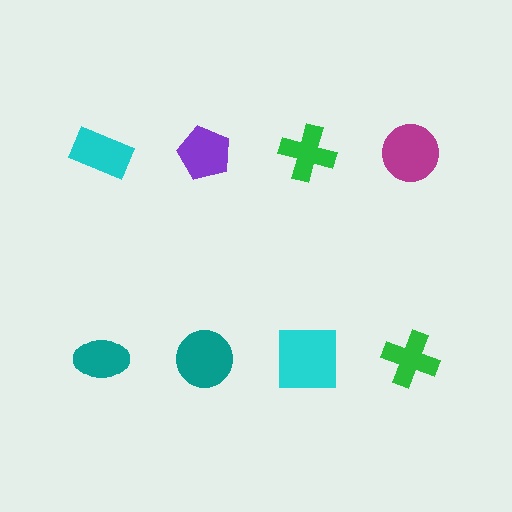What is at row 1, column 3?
A green cross.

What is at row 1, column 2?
A purple pentagon.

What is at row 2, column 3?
A cyan square.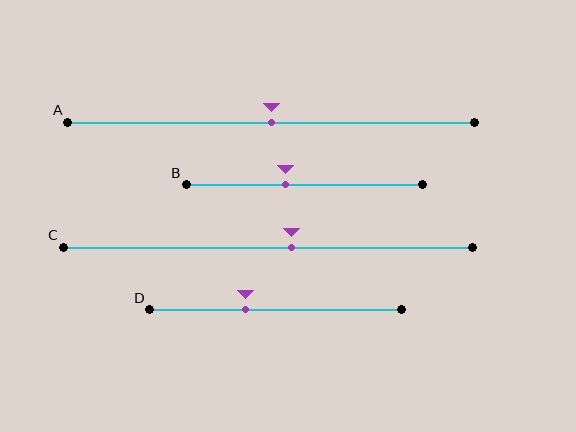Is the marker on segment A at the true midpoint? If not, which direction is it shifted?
Yes, the marker on segment A is at the true midpoint.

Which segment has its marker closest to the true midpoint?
Segment A has its marker closest to the true midpoint.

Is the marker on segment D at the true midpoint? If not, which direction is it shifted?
No, the marker on segment D is shifted to the left by about 12% of the segment length.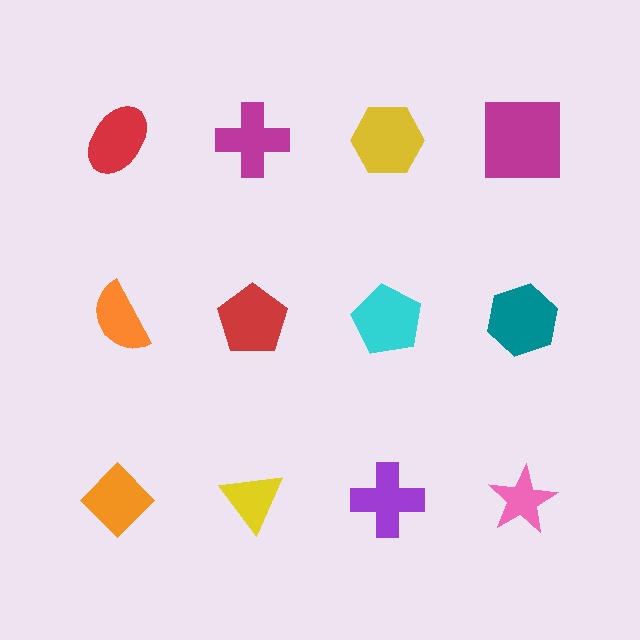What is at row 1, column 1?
A red ellipse.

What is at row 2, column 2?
A red pentagon.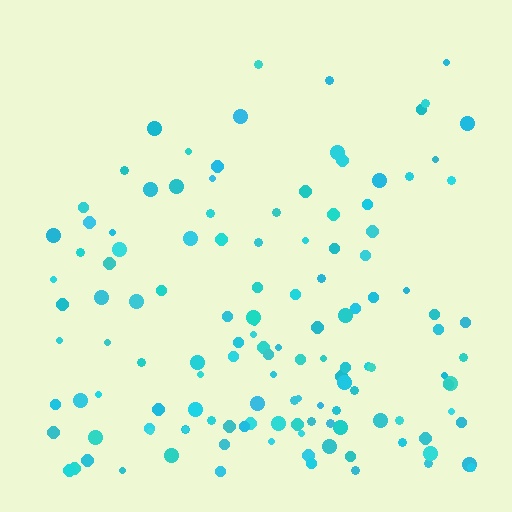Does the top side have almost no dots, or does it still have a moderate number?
Still a moderate number, just noticeably fewer than the bottom.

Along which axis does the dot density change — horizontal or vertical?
Vertical.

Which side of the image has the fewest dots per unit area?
The top.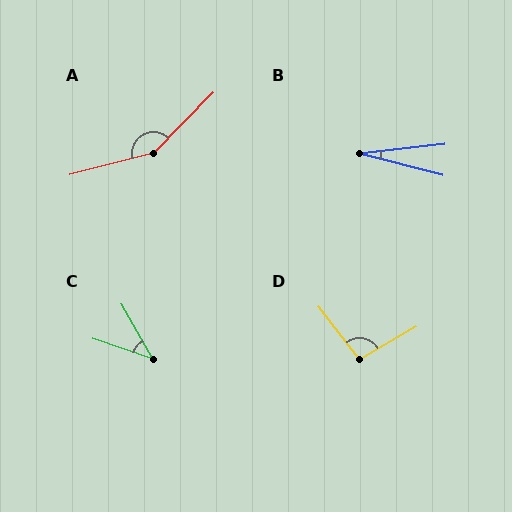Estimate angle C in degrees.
Approximately 42 degrees.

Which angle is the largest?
A, at approximately 149 degrees.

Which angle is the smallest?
B, at approximately 21 degrees.